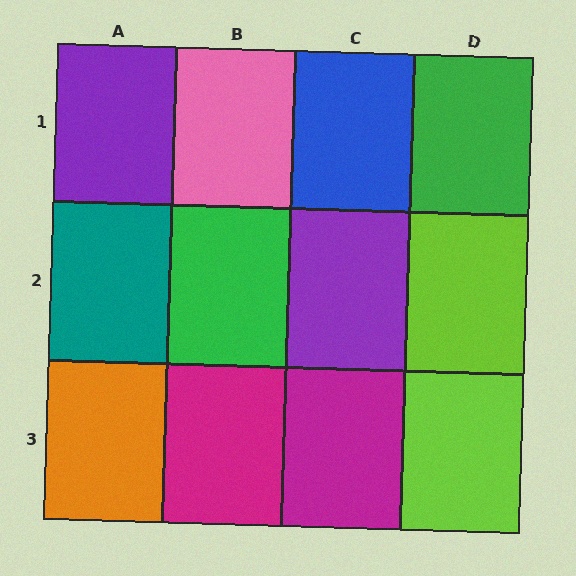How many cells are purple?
2 cells are purple.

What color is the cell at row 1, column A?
Purple.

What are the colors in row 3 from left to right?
Orange, magenta, magenta, lime.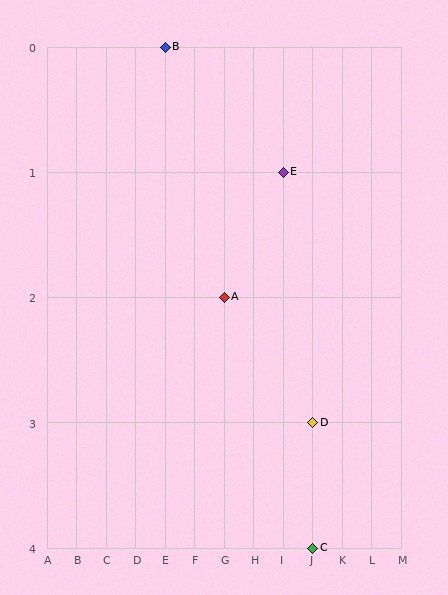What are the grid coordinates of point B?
Point B is at grid coordinates (E, 0).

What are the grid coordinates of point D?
Point D is at grid coordinates (J, 3).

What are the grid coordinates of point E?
Point E is at grid coordinates (I, 1).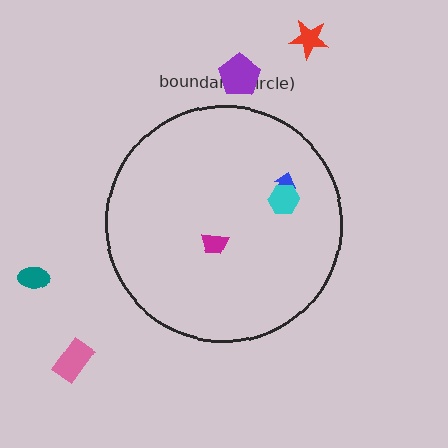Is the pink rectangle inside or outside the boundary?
Outside.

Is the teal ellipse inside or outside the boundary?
Outside.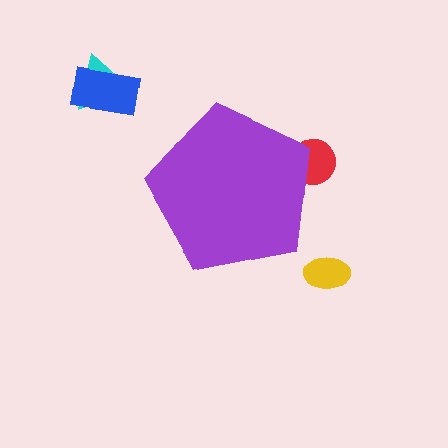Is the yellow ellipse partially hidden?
No, the yellow ellipse is fully visible.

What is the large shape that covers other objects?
A purple pentagon.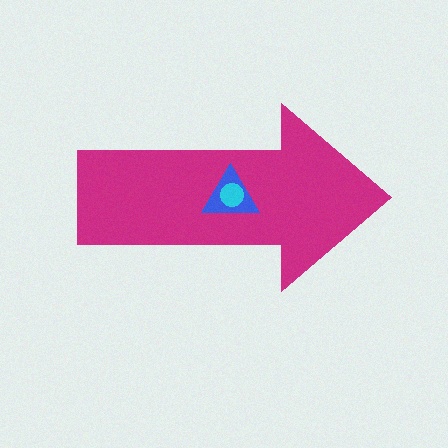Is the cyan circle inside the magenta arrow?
Yes.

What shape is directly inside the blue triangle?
The cyan circle.